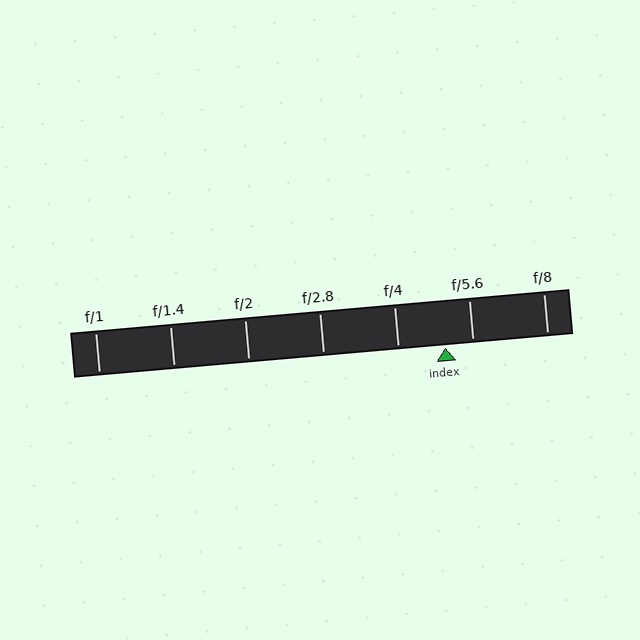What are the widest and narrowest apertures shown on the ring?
The widest aperture shown is f/1 and the narrowest is f/8.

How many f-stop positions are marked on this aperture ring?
There are 7 f-stop positions marked.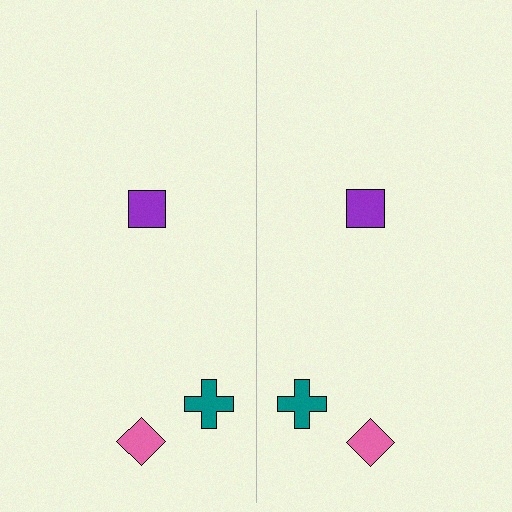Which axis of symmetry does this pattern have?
The pattern has a vertical axis of symmetry running through the center of the image.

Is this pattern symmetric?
Yes, this pattern has bilateral (reflection) symmetry.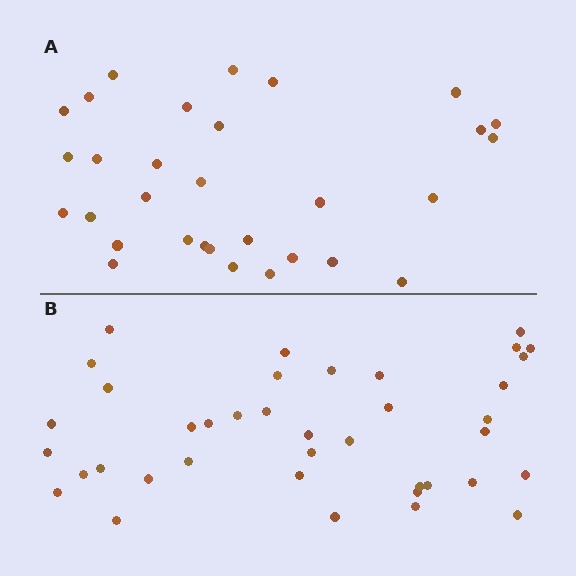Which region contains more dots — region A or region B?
Region B (the bottom region) has more dots.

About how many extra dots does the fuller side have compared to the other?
Region B has roughly 8 or so more dots than region A.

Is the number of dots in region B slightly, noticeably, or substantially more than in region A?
Region B has noticeably more, but not dramatically so. The ratio is roughly 1.3 to 1.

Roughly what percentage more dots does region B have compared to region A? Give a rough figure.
About 25% more.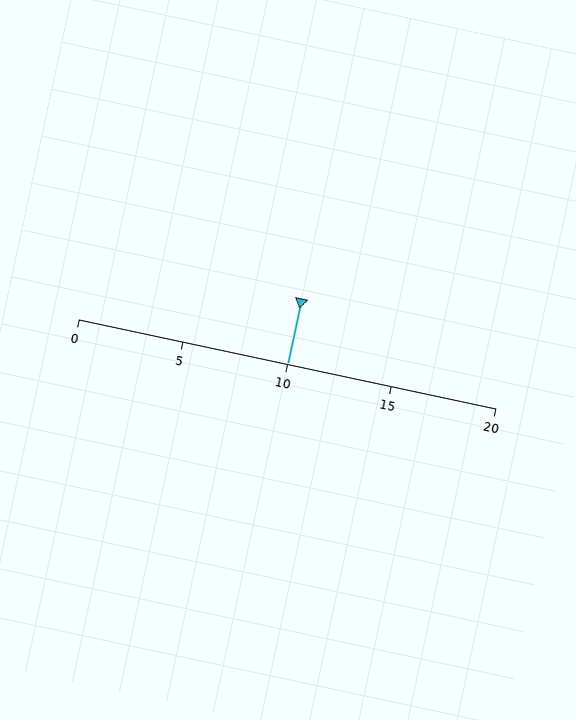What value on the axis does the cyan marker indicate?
The marker indicates approximately 10.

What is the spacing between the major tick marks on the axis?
The major ticks are spaced 5 apart.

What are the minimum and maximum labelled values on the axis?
The axis runs from 0 to 20.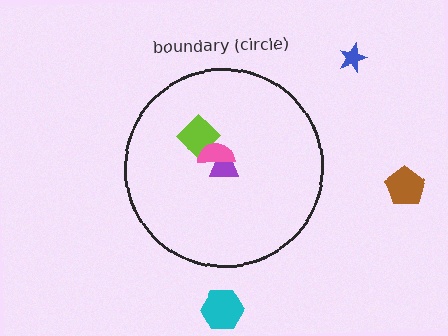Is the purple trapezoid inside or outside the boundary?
Inside.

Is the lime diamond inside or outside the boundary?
Inside.